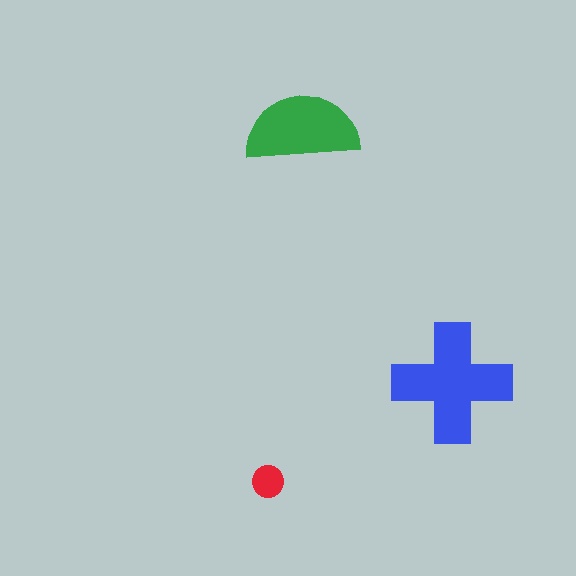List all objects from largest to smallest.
The blue cross, the green semicircle, the red circle.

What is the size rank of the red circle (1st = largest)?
3rd.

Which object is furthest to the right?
The blue cross is rightmost.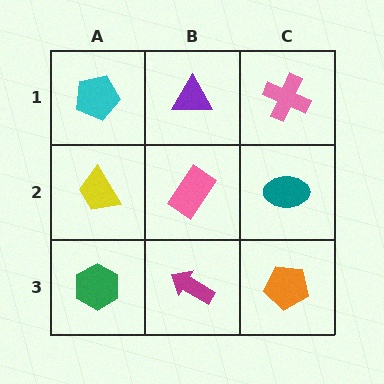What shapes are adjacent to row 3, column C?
A teal ellipse (row 2, column C), a magenta arrow (row 3, column B).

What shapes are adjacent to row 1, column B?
A pink rectangle (row 2, column B), a cyan pentagon (row 1, column A), a pink cross (row 1, column C).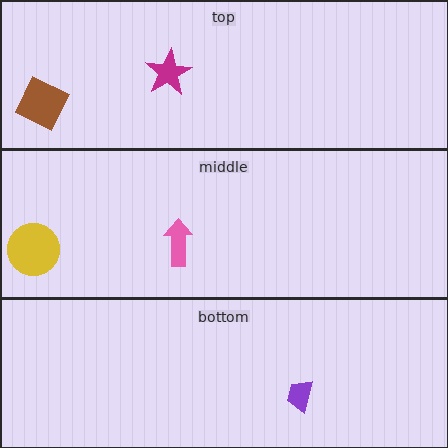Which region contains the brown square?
The top region.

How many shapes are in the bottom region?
1.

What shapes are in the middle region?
The yellow circle, the pink arrow.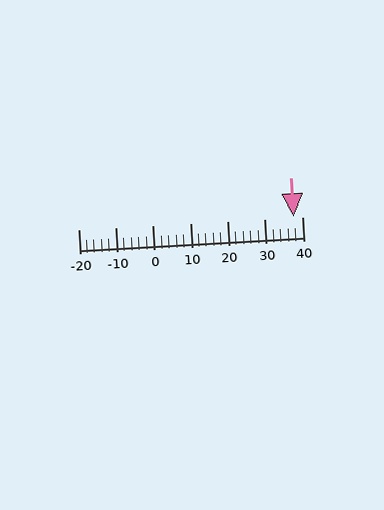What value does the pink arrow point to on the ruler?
The pink arrow points to approximately 38.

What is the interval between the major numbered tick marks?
The major tick marks are spaced 10 units apart.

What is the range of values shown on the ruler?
The ruler shows values from -20 to 40.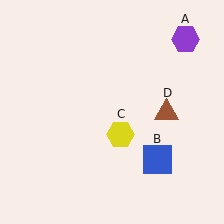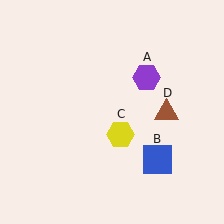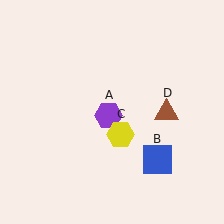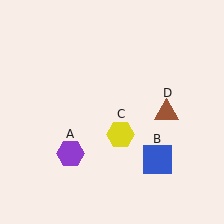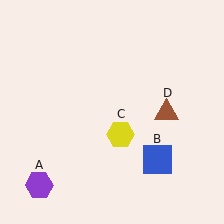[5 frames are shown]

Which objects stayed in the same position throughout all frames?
Blue square (object B) and yellow hexagon (object C) and brown triangle (object D) remained stationary.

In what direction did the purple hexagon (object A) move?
The purple hexagon (object A) moved down and to the left.